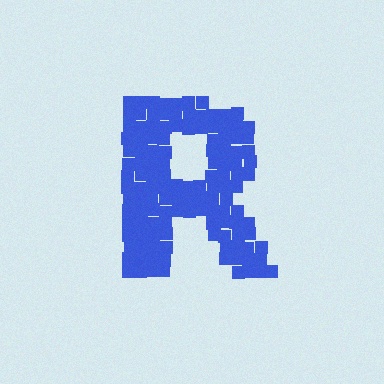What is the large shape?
The large shape is the letter R.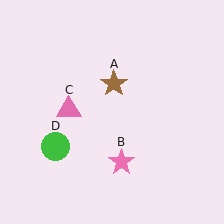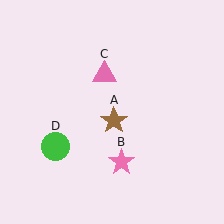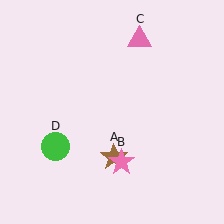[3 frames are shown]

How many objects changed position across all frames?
2 objects changed position: brown star (object A), pink triangle (object C).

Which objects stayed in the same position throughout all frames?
Pink star (object B) and green circle (object D) remained stationary.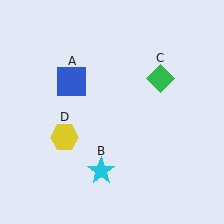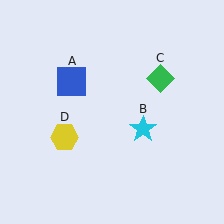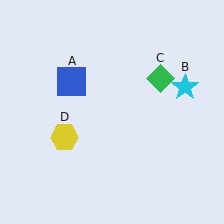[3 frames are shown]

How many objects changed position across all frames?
1 object changed position: cyan star (object B).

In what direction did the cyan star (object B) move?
The cyan star (object B) moved up and to the right.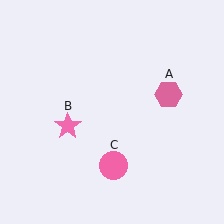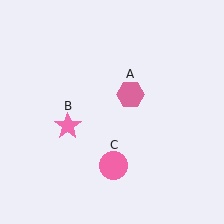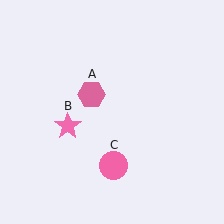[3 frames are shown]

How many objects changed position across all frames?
1 object changed position: pink hexagon (object A).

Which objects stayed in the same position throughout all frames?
Pink star (object B) and pink circle (object C) remained stationary.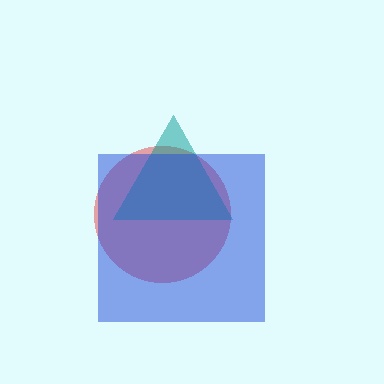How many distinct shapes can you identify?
There are 3 distinct shapes: a red circle, a teal triangle, a blue square.